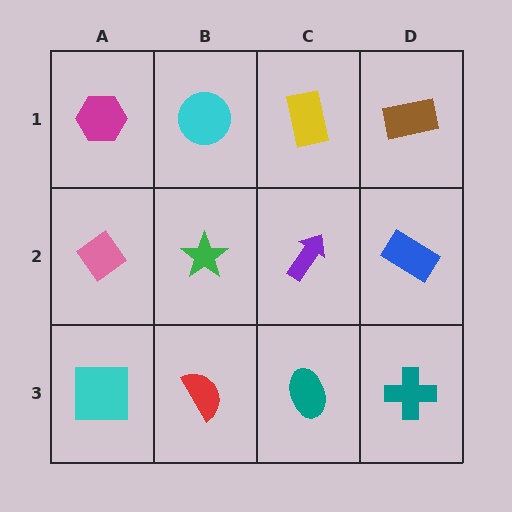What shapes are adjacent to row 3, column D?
A blue rectangle (row 2, column D), a teal ellipse (row 3, column C).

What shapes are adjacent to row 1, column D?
A blue rectangle (row 2, column D), a yellow rectangle (row 1, column C).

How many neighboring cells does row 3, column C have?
3.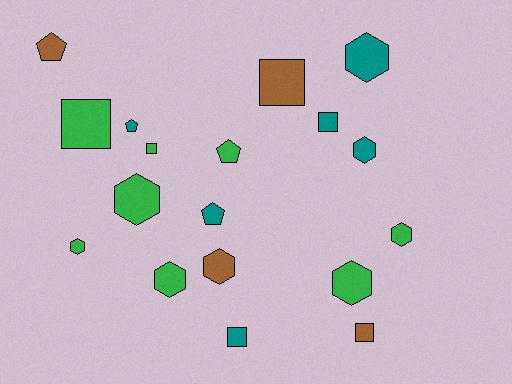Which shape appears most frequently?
Hexagon, with 8 objects.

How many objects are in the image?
There are 18 objects.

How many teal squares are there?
There are 2 teal squares.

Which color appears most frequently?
Green, with 8 objects.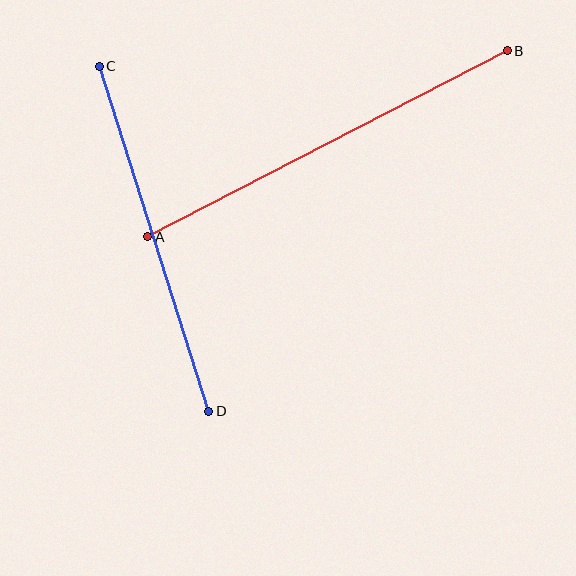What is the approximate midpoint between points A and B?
The midpoint is at approximately (327, 144) pixels.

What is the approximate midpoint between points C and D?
The midpoint is at approximately (154, 239) pixels.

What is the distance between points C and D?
The distance is approximately 362 pixels.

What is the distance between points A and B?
The distance is approximately 405 pixels.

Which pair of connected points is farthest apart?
Points A and B are farthest apart.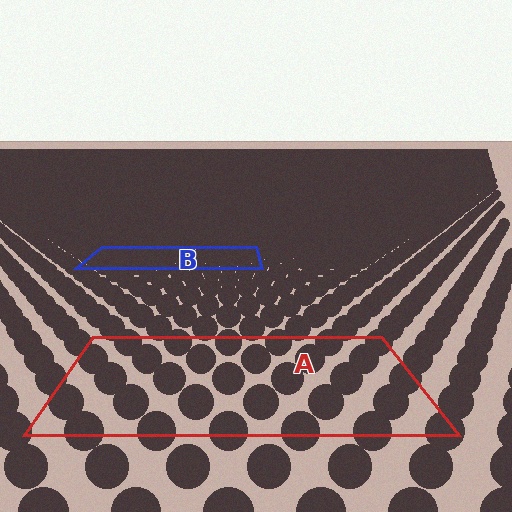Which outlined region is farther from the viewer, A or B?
Region B is farther from the viewer — the texture elements inside it appear smaller and more densely packed.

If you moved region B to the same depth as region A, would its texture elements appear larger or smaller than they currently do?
They would appear larger. At a closer depth, the same texture elements are projected at a bigger on-screen size.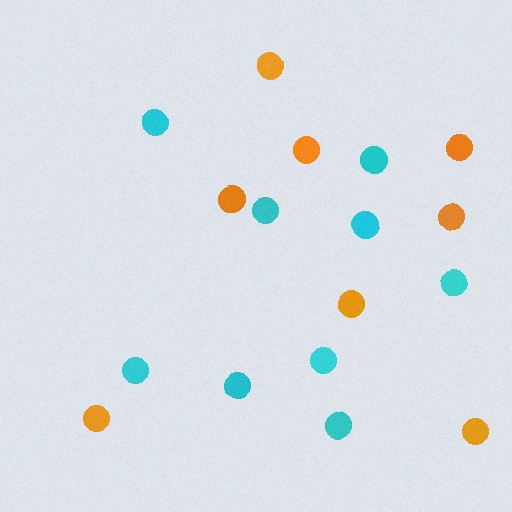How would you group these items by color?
There are 2 groups: one group of orange circles (8) and one group of cyan circles (9).